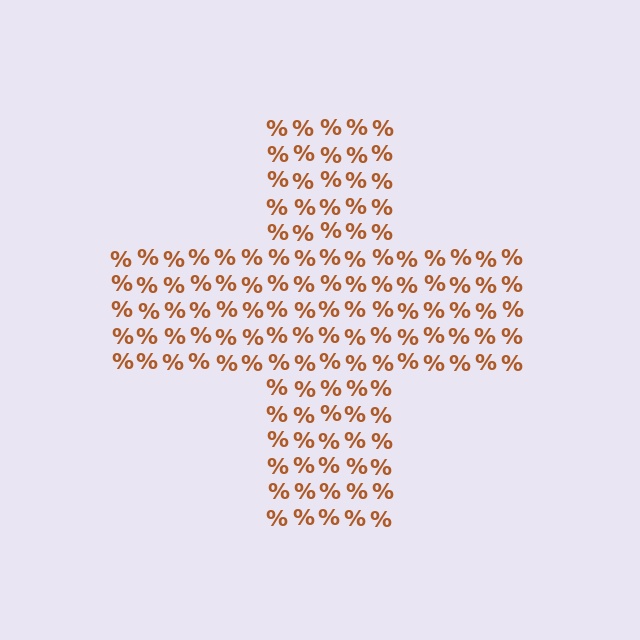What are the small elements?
The small elements are percent signs.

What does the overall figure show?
The overall figure shows a cross.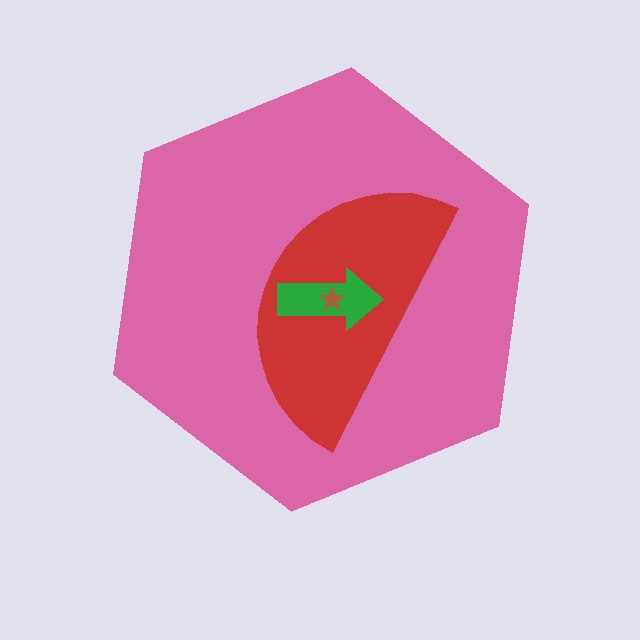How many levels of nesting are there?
4.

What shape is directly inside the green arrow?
The brown star.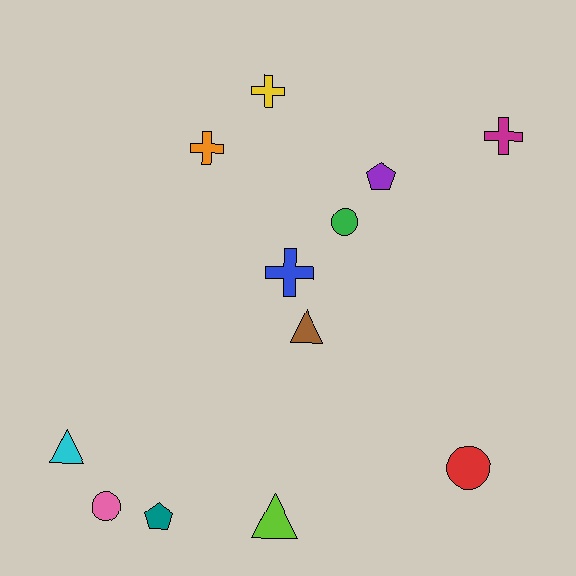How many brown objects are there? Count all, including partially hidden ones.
There is 1 brown object.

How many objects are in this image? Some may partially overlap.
There are 12 objects.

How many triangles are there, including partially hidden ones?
There are 3 triangles.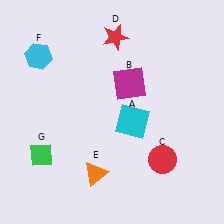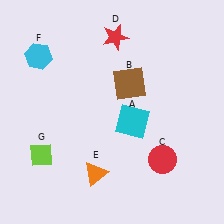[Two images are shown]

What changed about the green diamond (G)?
In Image 1, G is green. In Image 2, it changed to lime.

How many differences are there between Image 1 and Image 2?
There are 2 differences between the two images.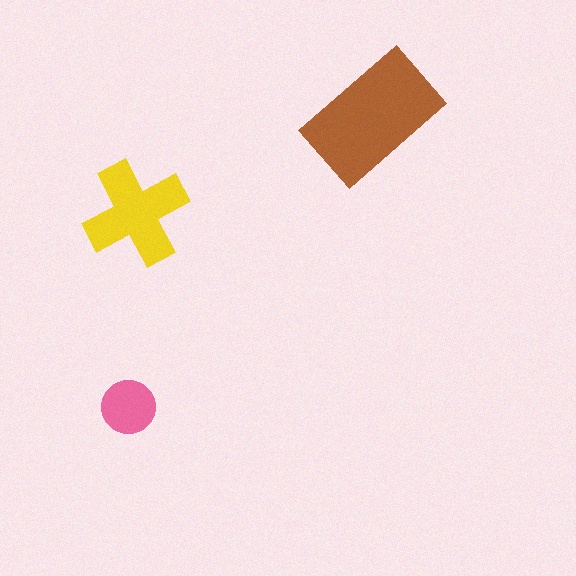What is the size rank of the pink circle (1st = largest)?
3rd.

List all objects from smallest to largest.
The pink circle, the yellow cross, the brown rectangle.